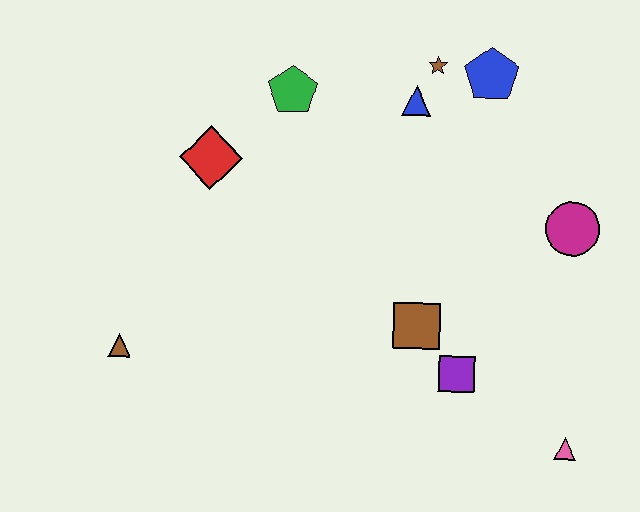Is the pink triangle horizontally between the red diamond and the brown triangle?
No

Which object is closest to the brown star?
The blue triangle is closest to the brown star.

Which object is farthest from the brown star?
The brown triangle is farthest from the brown star.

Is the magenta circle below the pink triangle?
No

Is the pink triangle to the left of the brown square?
No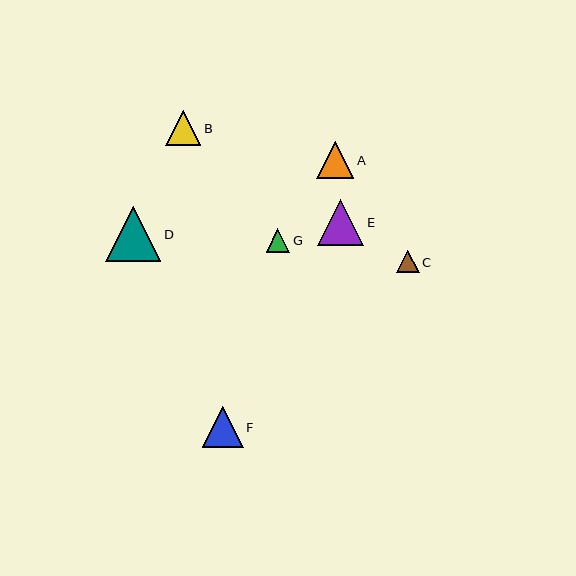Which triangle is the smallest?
Triangle C is the smallest with a size of approximately 22 pixels.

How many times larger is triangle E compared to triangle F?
Triangle E is approximately 1.1 times the size of triangle F.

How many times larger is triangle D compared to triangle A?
Triangle D is approximately 1.5 times the size of triangle A.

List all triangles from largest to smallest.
From largest to smallest: D, E, F, A, B, G, C.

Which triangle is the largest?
Triangle D is the largest with a size of approximately 55 pixels.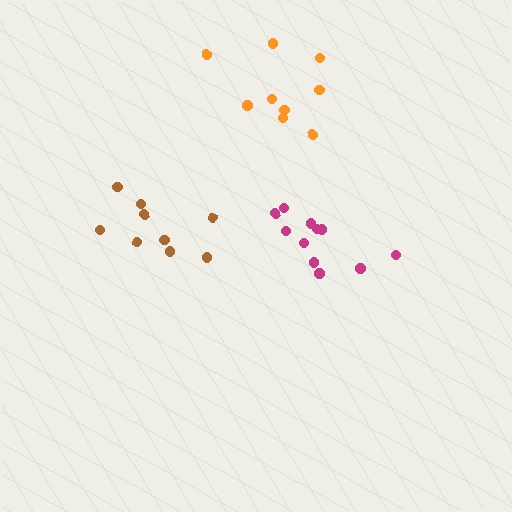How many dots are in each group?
Group 1: 11 dots, Group 2: 9 dots, Group 3: 9 dots (29 total).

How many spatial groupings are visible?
There are 3 spatial groupings.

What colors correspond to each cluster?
The clusters are colored: magenta, orange, brown.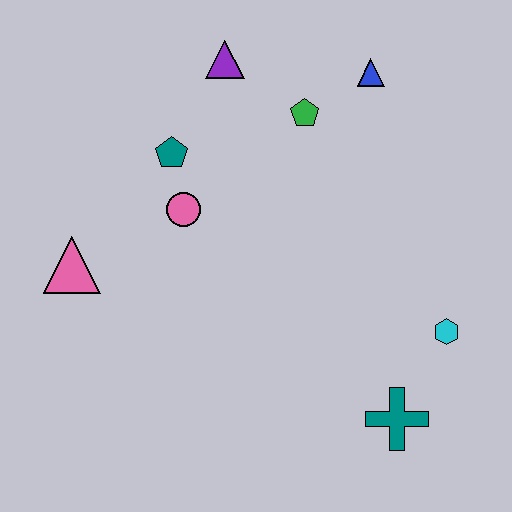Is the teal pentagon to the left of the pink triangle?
No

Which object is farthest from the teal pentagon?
The teal cross is farthest from the teal pentagon.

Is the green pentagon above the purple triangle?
No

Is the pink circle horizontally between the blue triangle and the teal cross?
No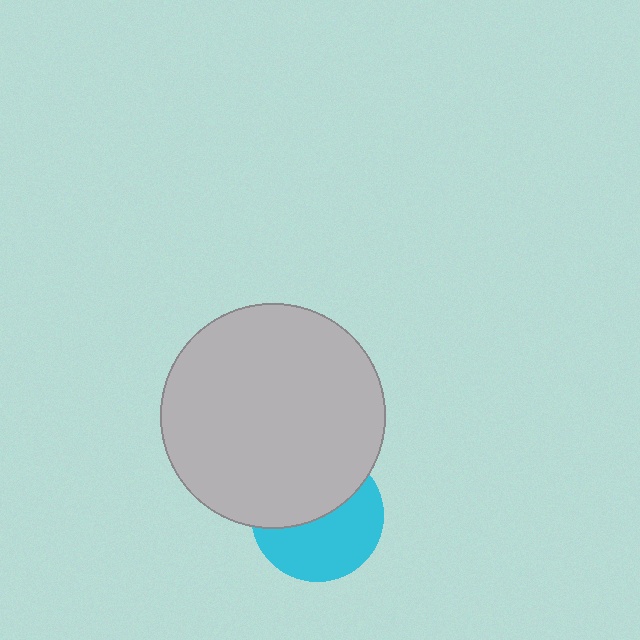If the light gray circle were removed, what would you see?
You would see the complete cyan circle.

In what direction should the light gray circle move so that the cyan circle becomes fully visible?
The light gray circle should move up. That is the shortest direction to clear the overlap and leave the cyan circle fully visible.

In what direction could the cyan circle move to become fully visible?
The cyan circle could move down. That would shift it out from behind the light gray circle entirely.